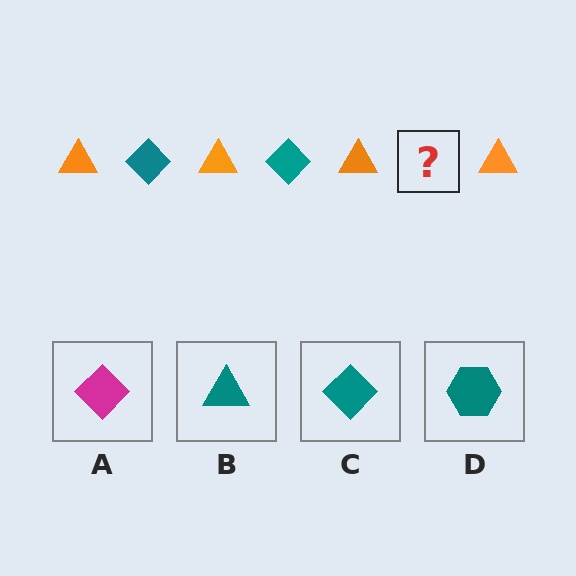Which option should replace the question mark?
Option C.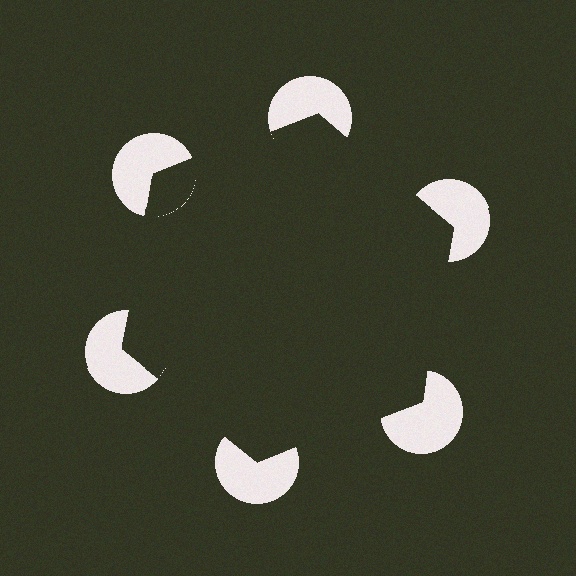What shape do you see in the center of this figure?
An illusory hexagon — its edges are inferred from the aligned wedge cuts in the pac-man discs, not physically drawn.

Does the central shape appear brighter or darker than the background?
It typically appears slightly darker than the background, even though no actual brightness change is drawn.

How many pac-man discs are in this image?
There are 6 — one at each vertex of the illusory hexagon.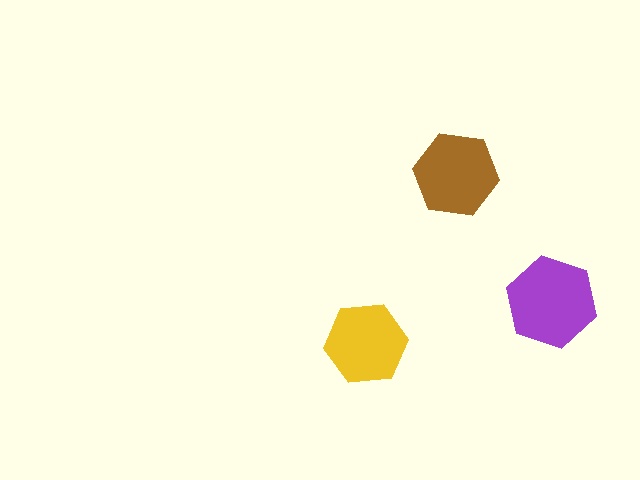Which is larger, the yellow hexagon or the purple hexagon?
The purple one.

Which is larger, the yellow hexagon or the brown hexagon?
The brown one.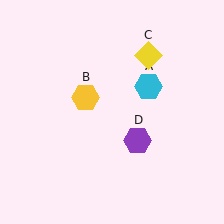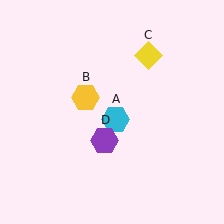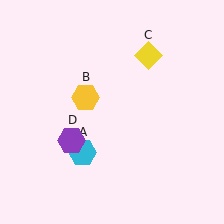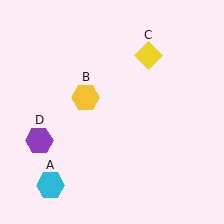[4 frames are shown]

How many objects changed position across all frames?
2 objects changed position: cyan hexagon (object A), purple hexagon (object D).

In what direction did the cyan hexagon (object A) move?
The cyan hexagon (object A) moved down and to the left.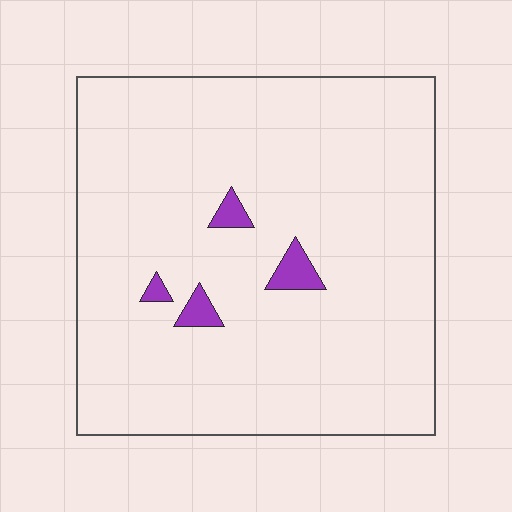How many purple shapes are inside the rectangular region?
4.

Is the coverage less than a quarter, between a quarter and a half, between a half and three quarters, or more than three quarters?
Less than a quarter.